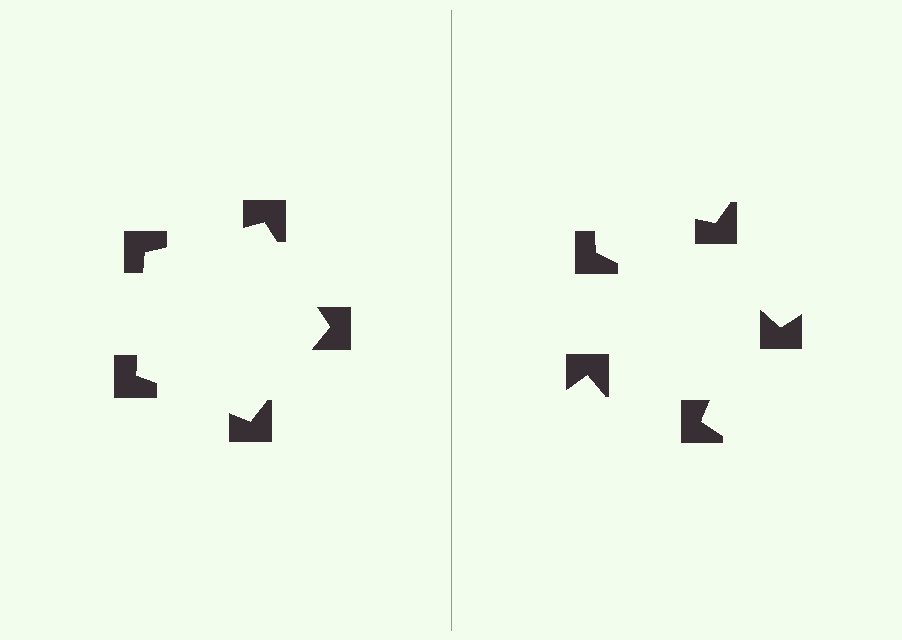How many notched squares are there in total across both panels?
10 — 5 on each side.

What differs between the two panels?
The notched squares are positioned identically on both sides; only the wedge orientations differ. On the left they align to a pentagon; on the right they are misaligned.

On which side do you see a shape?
An illusory pentagon appears on the left side. On the right side the wedge cuts are rotated, so no coherent shape forms.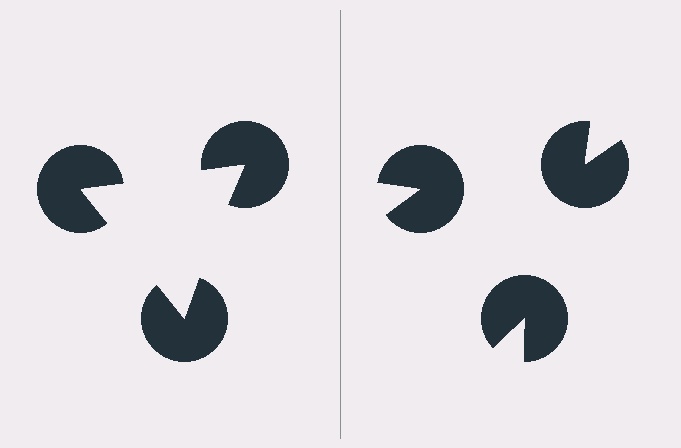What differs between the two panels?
The pac-man discs are positioned identically on both sides; only the wedge orientations differ. On the left they align to a triangle; on the right they are misaligned.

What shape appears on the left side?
An illusory triangle.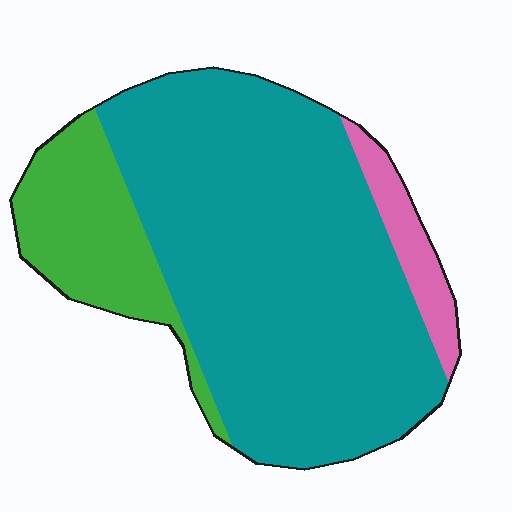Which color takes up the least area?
Pink, at roughly 5%.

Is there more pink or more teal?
Teal.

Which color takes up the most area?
Teal, at roughly 75%.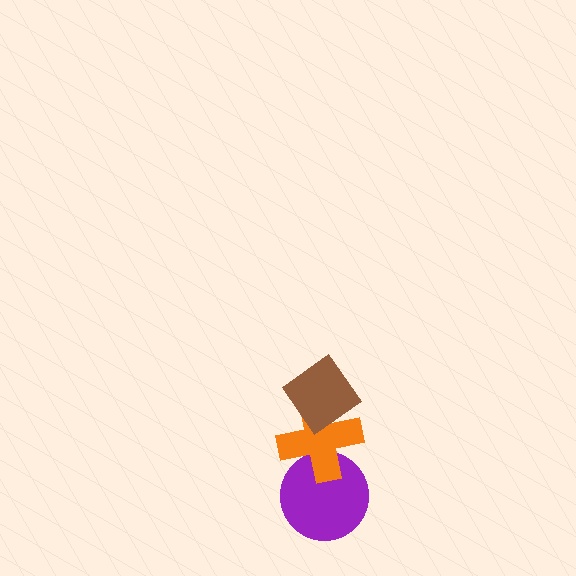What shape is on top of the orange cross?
The brown diamond is on top of the orange cross.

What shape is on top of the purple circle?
The orange cross is on top of the purple circle.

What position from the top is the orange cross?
The orange cross is 2nd from the top.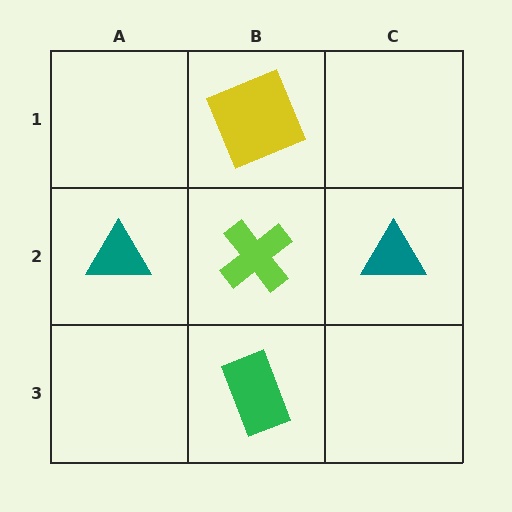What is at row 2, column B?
A lime cross.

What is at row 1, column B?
A yellow square.